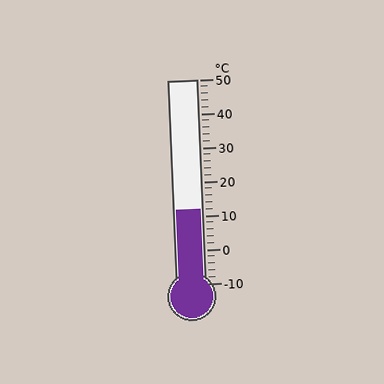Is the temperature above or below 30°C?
The temperature is below 30°C.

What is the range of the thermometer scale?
The thermometer scale ranges from -10°C to 50°C.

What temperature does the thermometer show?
The thermometer shows approximately 12°C.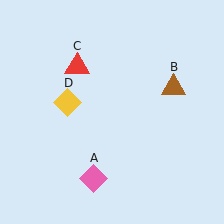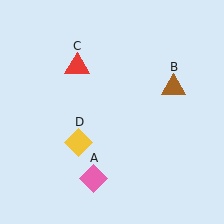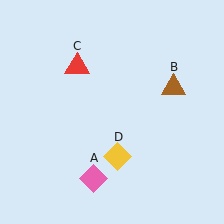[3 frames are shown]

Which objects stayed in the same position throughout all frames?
Pink diamond (object A) and brown triangle (object B) and red triangle (object C) remained stationary.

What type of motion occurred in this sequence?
The yellow diamond (object D) rotated counterclockwise around the center of the scene.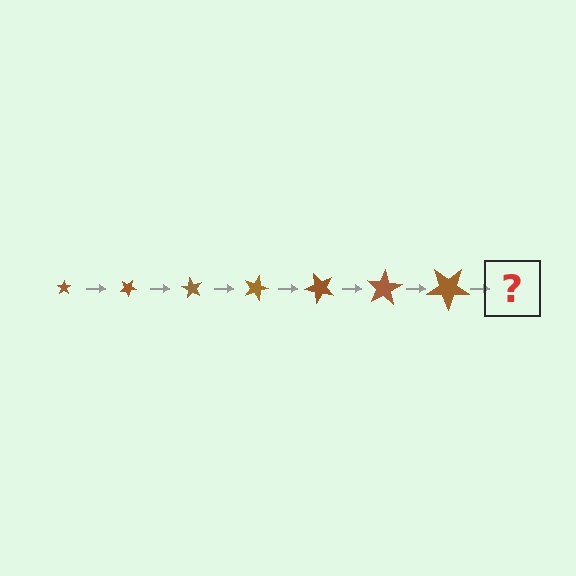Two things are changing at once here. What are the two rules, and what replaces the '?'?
The two rules are that the star grows larger each step and it rotates 30 degrees each step. The '?' should be a star, larger than the previous one and rotated 210 degrees from the start.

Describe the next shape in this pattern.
It should be a star, larger than the previous one and rotated 210 degrees from the start.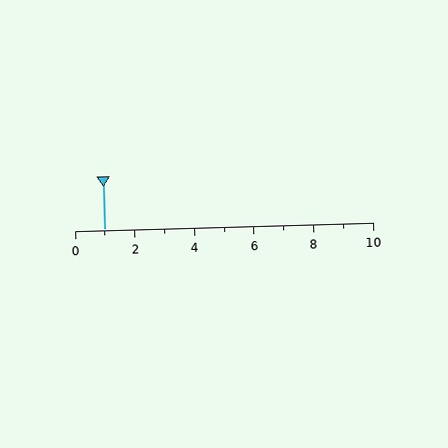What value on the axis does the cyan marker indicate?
The marker indicates approximately 1.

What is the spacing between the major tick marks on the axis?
The major ticks are spaced 2 apart.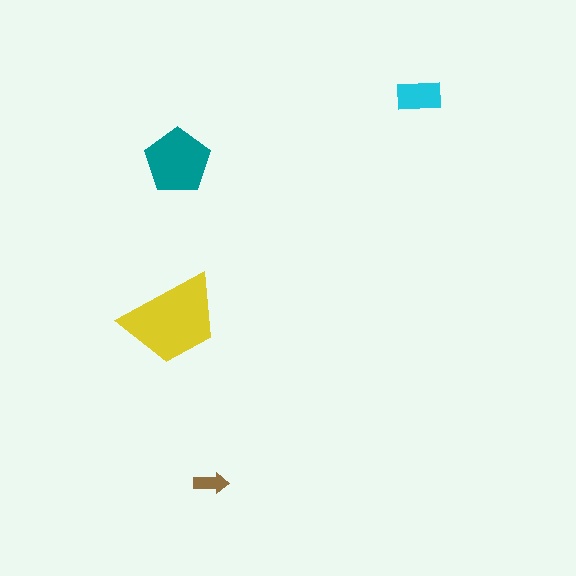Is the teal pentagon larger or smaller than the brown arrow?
Larger.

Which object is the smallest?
The brown arrow.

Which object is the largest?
The yellow trapezoid.